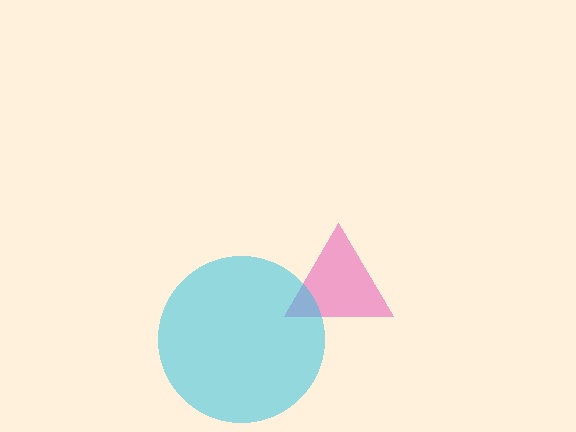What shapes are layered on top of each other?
The layered shapes are: a pink triangle, a cyan circle.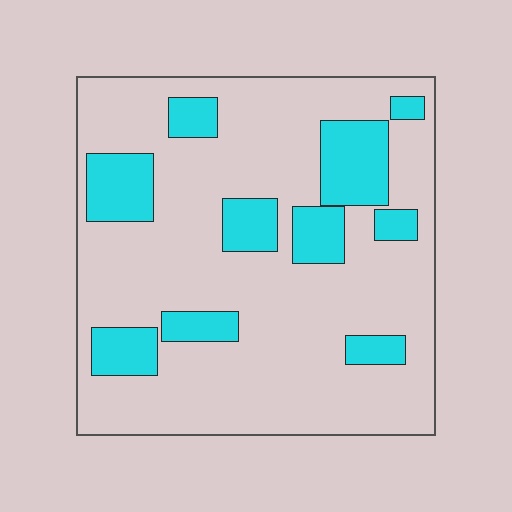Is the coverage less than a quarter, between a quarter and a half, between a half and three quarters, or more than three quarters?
Less than a quarter.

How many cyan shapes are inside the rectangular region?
10.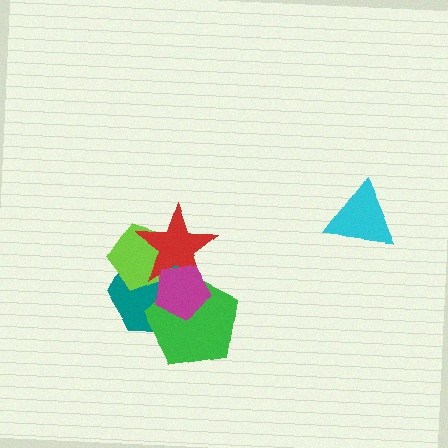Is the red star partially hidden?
Yes, it is partially covered by another shape.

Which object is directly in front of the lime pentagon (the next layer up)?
The red star is directly in front of the lime pentagon.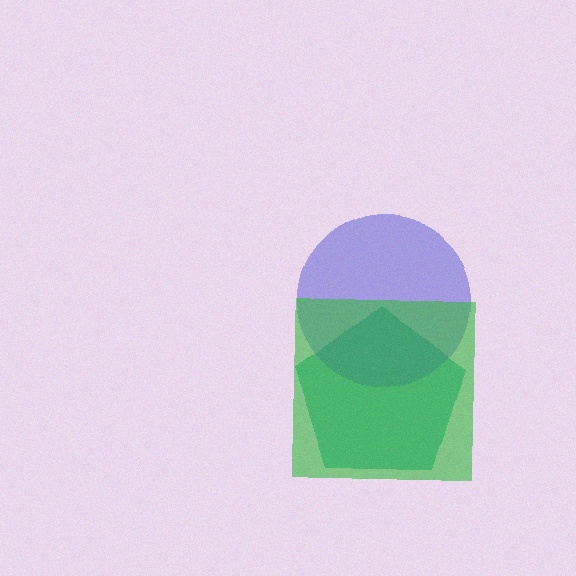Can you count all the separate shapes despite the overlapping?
Yes, there are 3 separate shapes.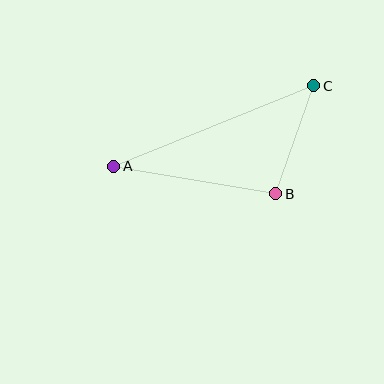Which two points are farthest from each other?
Points A and C are farthest from each other.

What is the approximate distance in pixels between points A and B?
The distance between A and B is approximately 164 pixels.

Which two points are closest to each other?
Points B and C are closest to each other.